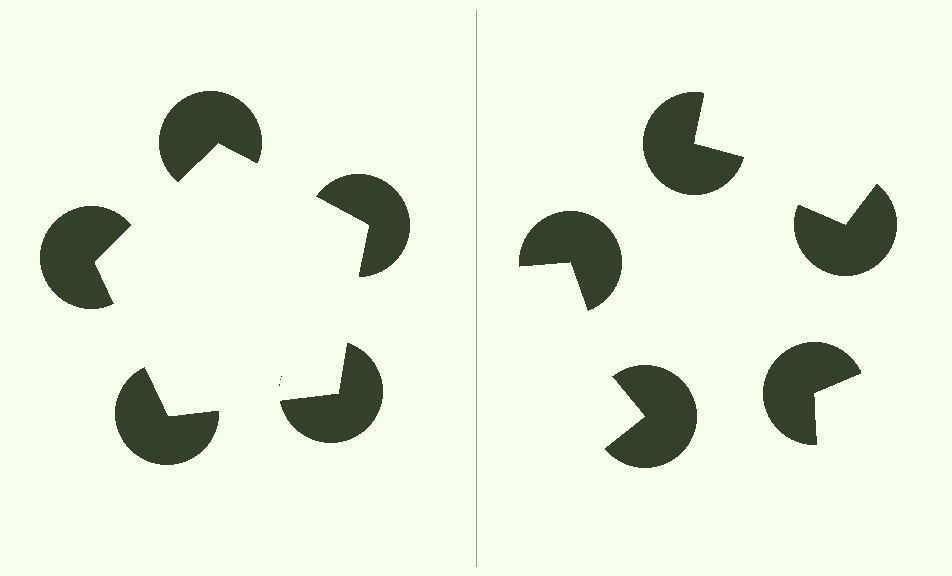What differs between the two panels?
The pac-man discs are positioned identically on both sides; only the wedge orientations differ. On the left they align to a pentagon; on the right they are misaligned.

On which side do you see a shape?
An illusory pentagon appears on the left side. On the right side the wedge cuts are rotated, so no coherent shape forms.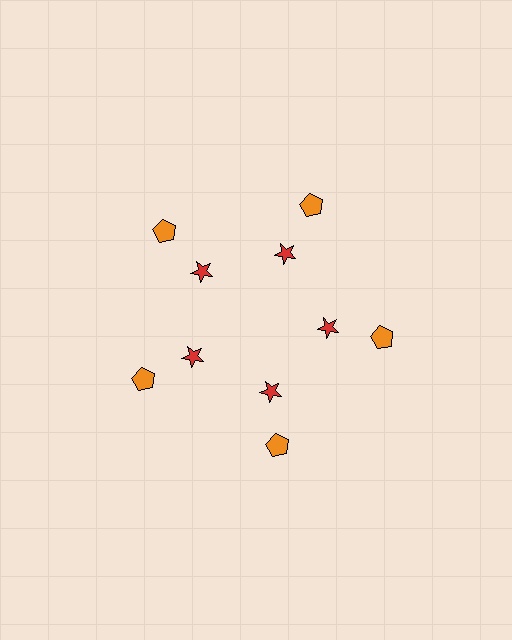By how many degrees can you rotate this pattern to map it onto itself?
The pattern maps onto itself every 72 degrees of rotation.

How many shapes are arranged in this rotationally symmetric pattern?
There are 10 shapes, arranged in 5 groups of 2.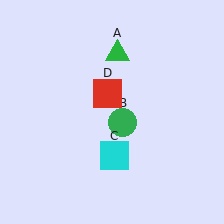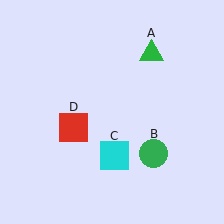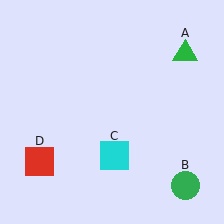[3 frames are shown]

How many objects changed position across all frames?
3 objects changed position: green triangle (object A), green circle (object B), red square (object D).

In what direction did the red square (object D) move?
The red square (object D) moved down and to the left.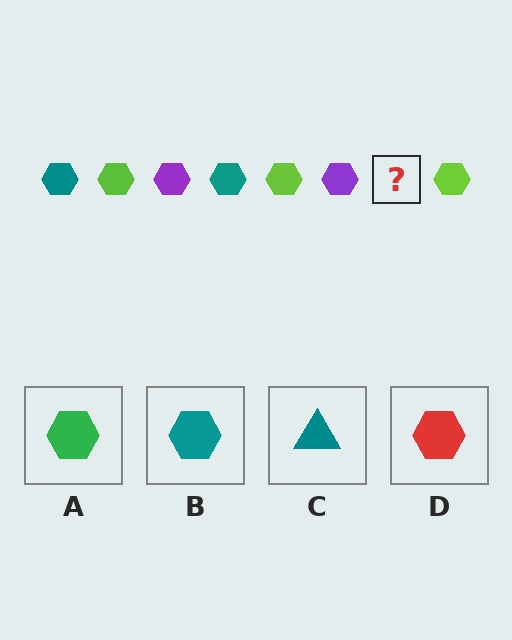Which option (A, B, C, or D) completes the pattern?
B.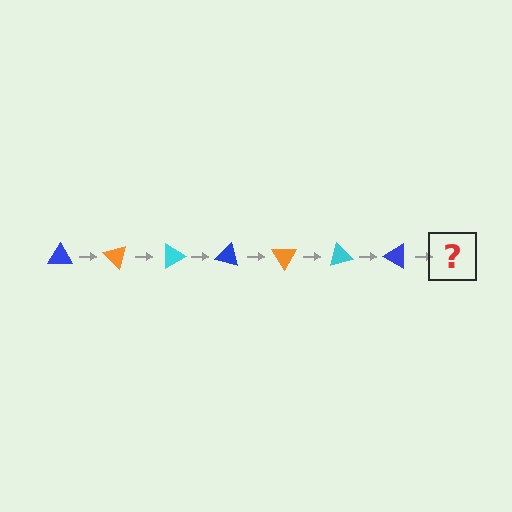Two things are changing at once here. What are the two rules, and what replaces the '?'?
The two rules are that it rotates 45 degrees each step and the color cycles through blue, orange, and cyan. The '?' should be an orange triangle, rotated 315 degrees from the start.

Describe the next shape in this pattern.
It should be an orange triangle, rotated 315 degrees from the start.